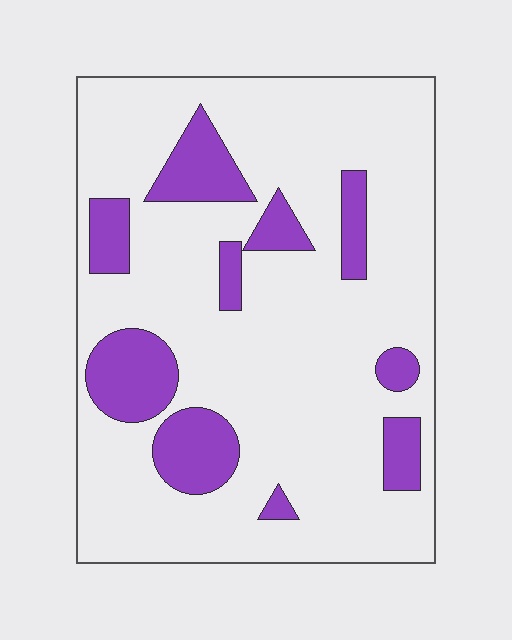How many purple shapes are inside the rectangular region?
10.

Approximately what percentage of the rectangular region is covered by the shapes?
Approximately 20%.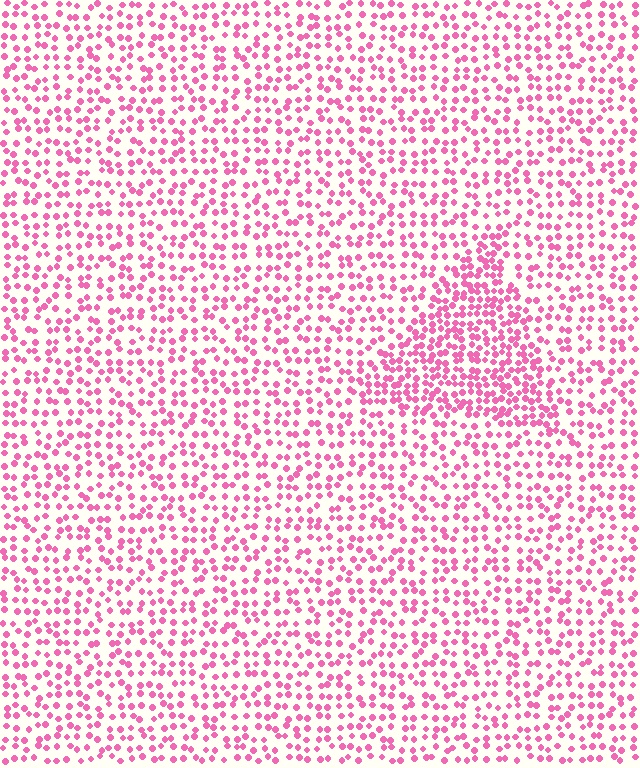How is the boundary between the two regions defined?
The boundary is defined by a change in element density (approximately 1.8x ratio). All elements are the same color, size, and shape.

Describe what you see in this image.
The image contains small pink elements arranged at two different densities. A triangle-shaped region is visible where the elements are more densely packed than the surrounding area.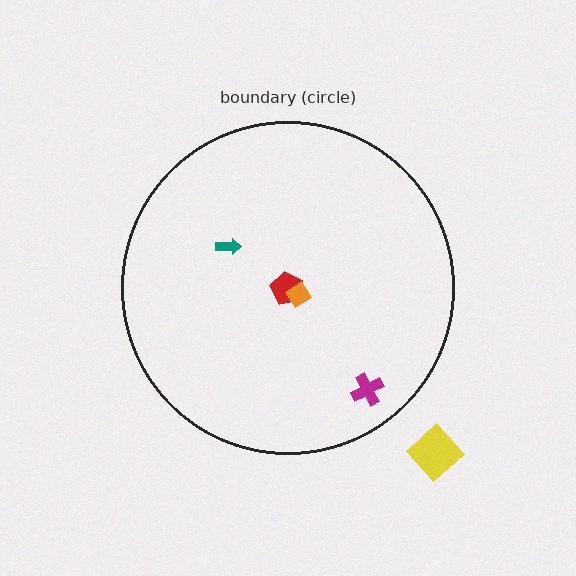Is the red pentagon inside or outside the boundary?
Inside.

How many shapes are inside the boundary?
4 inside, 1 outside.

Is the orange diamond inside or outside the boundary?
Inside.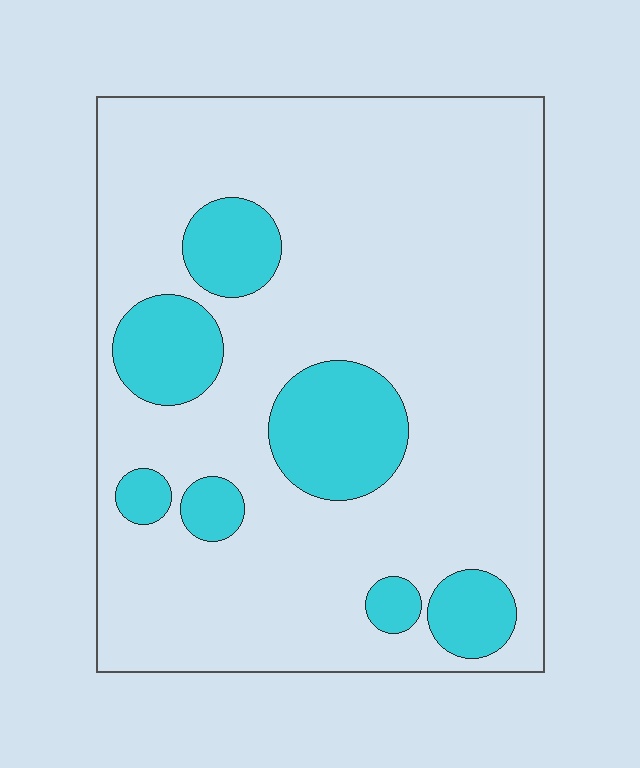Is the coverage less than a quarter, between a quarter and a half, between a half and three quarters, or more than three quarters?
Less than a quarter.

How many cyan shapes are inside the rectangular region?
7.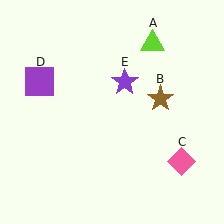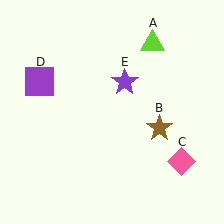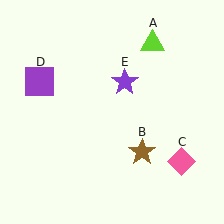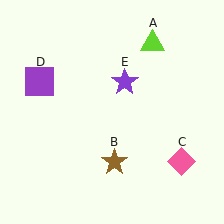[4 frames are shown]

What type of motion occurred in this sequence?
The brown star (object B) rotated clockwise around the center of the scene.